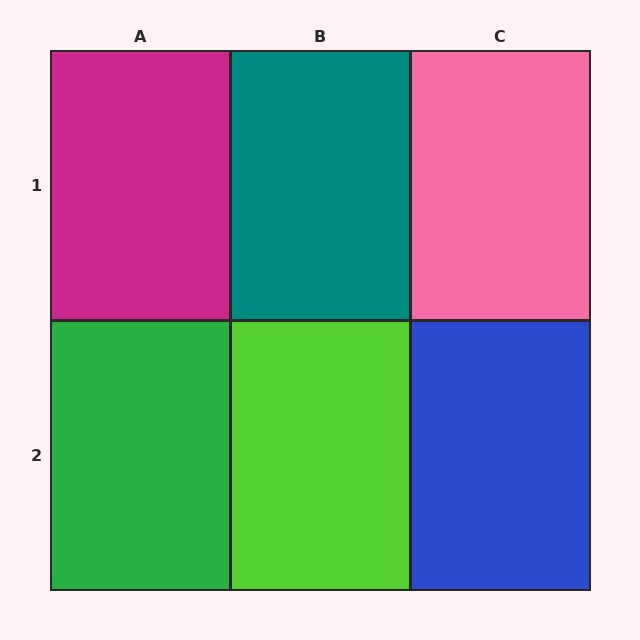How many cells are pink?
1 cell is pink.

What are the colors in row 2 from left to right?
Green, lime, blue.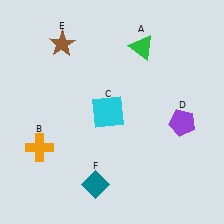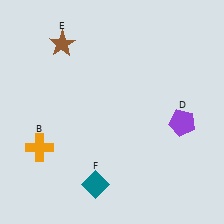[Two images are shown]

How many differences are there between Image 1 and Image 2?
There are 2 differences between the two images.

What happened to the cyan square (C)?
The cyan square (C) was removed in Image 2. It was in the top-left area of Image 1.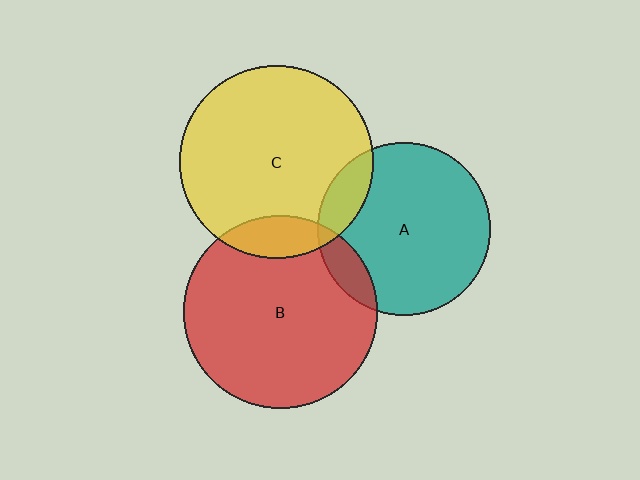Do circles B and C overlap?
Yes.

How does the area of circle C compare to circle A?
Approximately 1.3 times.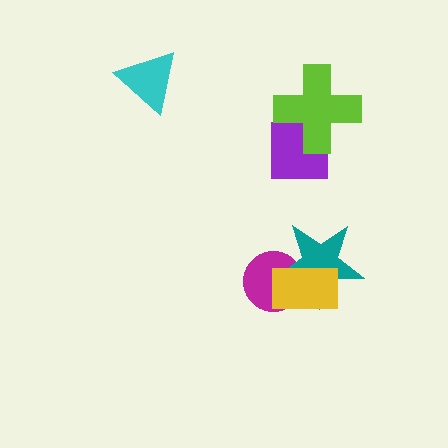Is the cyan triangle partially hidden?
No, no other shape covers it.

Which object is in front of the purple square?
The lime cross is in front of the purple square.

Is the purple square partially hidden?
Yes, it is partially covered by another shape.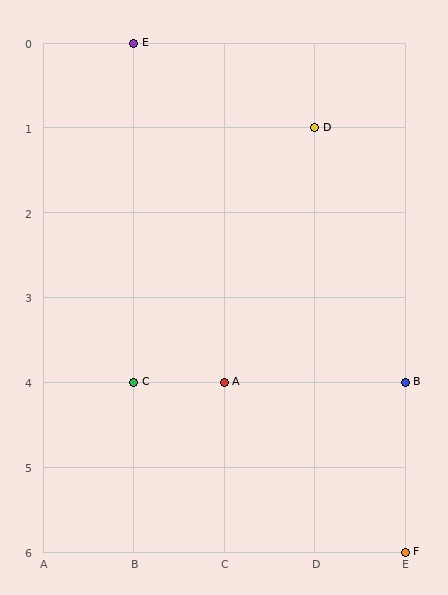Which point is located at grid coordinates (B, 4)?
Point C is at (B, 4).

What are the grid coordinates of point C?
Point C is at grid coordinates (B, 4).